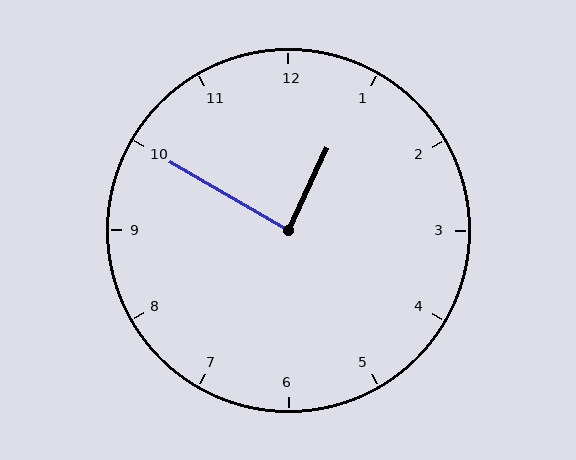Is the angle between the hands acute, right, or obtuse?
It is right.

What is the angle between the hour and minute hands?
Approximately 85 degrees.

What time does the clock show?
12:50.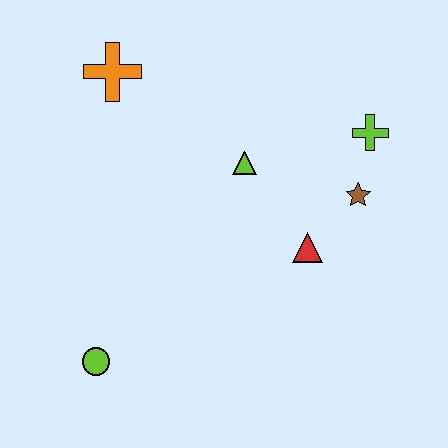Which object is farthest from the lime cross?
The lime circle is farthest from the lime cross.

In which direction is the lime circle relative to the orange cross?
The lime circle is below the orange cross.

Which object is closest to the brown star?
The lime cross is closest to the brown star.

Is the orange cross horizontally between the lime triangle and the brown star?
No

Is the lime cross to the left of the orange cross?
No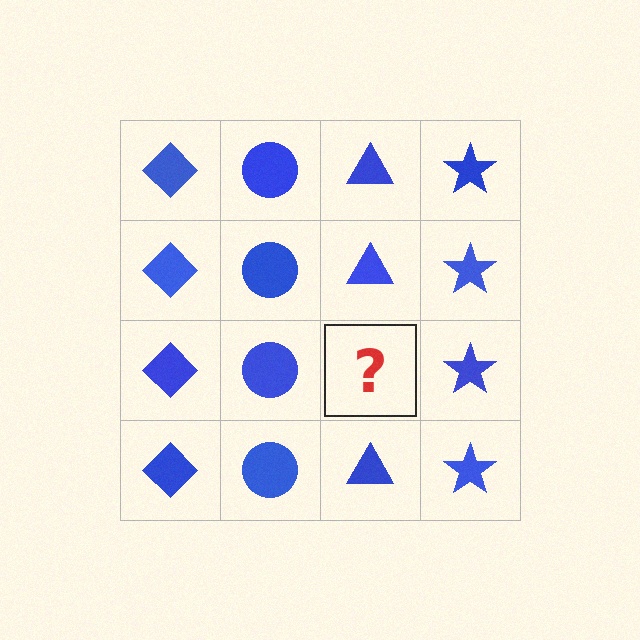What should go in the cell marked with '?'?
The missing cell should contain a blue triangle.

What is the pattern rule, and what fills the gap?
The rule is that each column has a consistent shape. The gap should be filled with a blue triangle.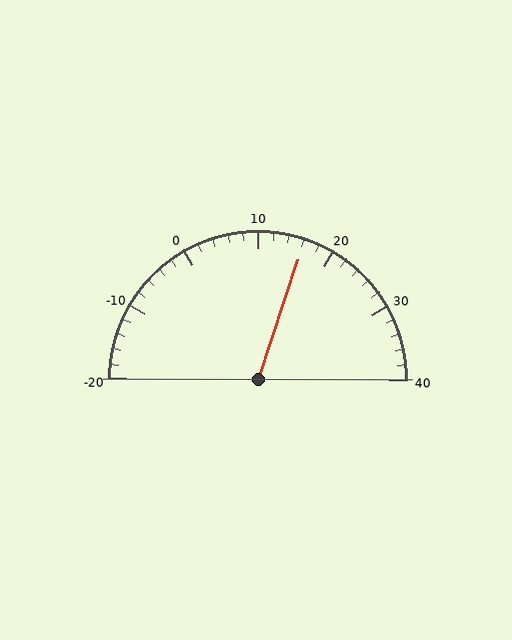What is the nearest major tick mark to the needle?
The nearest major tick mark is 20.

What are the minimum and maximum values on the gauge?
The gauge ranges from -20 to 40.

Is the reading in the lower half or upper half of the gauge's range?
The reading is in the upper half of the range (-20 to 40).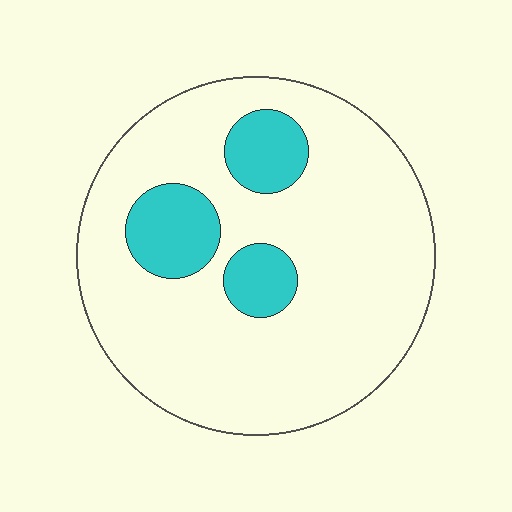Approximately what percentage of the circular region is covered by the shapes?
Approximately 15%.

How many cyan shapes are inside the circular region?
3.